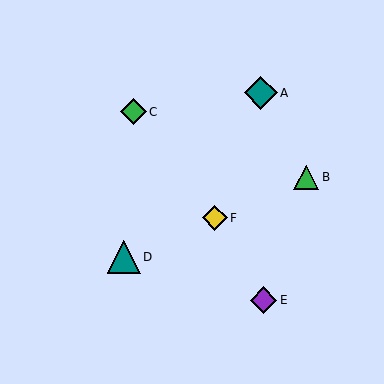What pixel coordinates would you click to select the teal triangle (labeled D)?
Click at (124, 257) to select the teal triangle D.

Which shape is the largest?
The teal diamond (labeled A) is the largest.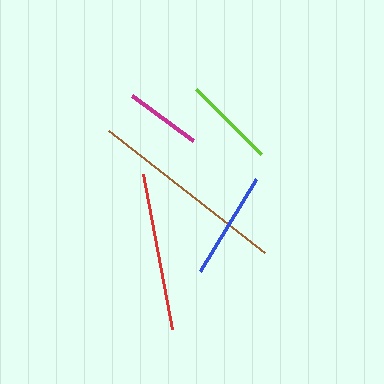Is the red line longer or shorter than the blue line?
The red line is longer than the blue line.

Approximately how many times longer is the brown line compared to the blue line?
The brown line is approximately 1.8 times the length of the blue line.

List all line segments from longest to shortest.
From longest to shortest: brown, red, blue, lime, magenta.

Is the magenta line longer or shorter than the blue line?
The blue line is longer than the magenta line.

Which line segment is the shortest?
The magenta line is the shortest at approximately 76 pixels.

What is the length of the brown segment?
The brown segment is approximately 198 pixels long.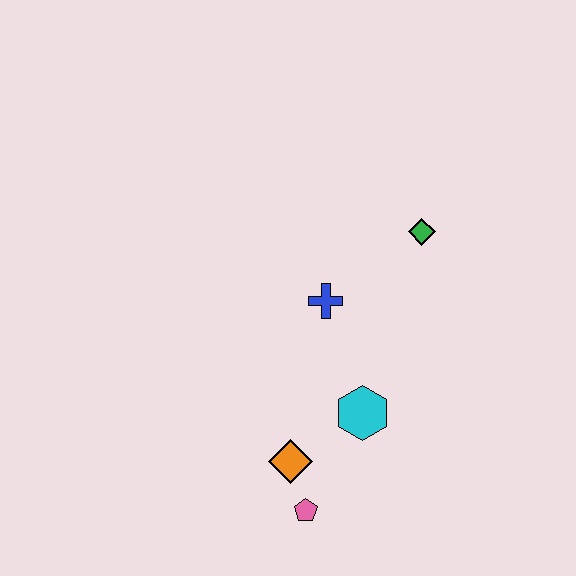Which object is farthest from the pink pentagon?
The green diamond is farthest from the pink pentagon.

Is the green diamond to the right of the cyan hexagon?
Yes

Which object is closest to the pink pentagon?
The orange diamond is closest to the pink pentagon.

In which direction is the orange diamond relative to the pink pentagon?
The orange diamond is above the pink pentagon.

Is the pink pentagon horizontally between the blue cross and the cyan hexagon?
No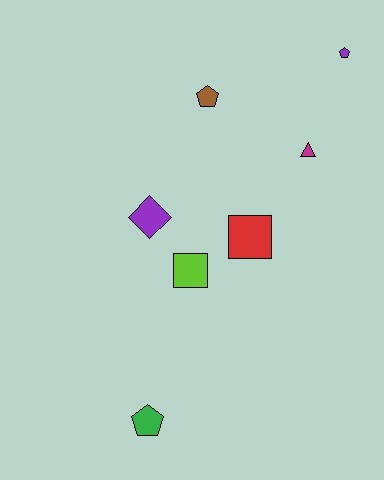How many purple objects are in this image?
There are 2 purple objects.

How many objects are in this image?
There are 7 objects.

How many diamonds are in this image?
There is 1 diamond.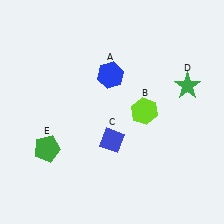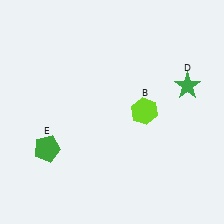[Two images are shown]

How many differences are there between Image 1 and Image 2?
There are 2 differences between the two images.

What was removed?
The blue diamond (C), the blue hexagon (A) were removed in Image 2.